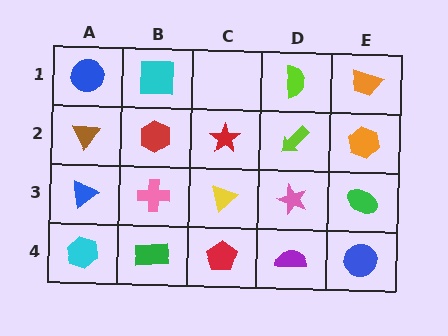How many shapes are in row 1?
4 shapes.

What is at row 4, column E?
A blue circle.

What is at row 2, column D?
A lime arrow.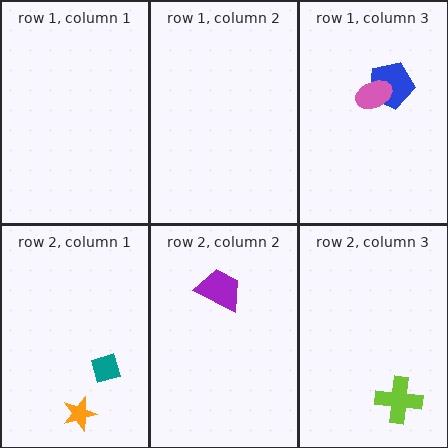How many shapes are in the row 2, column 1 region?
2.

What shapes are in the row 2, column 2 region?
The purple trapezoid.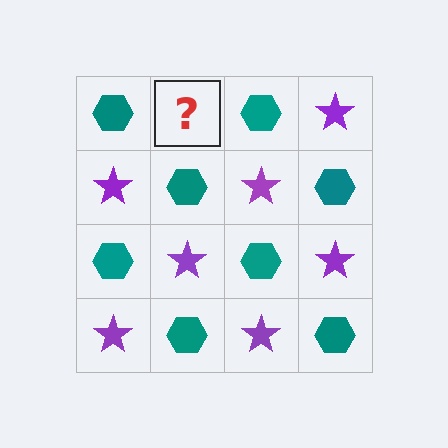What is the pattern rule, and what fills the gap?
The rule is that it alternates teal hexagon and purple star in a checkerboard pattern. The gap should be filled with a purple star.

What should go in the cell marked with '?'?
The missing cell should contain a purple star.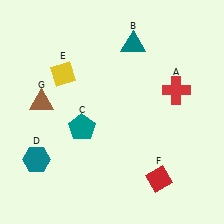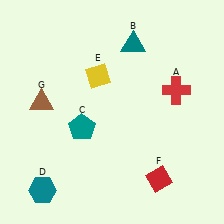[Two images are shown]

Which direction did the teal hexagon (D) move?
The teal hexagon (D) moved down.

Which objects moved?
The objects that moved are: the teal hexagon (D), the yellow diamond (E).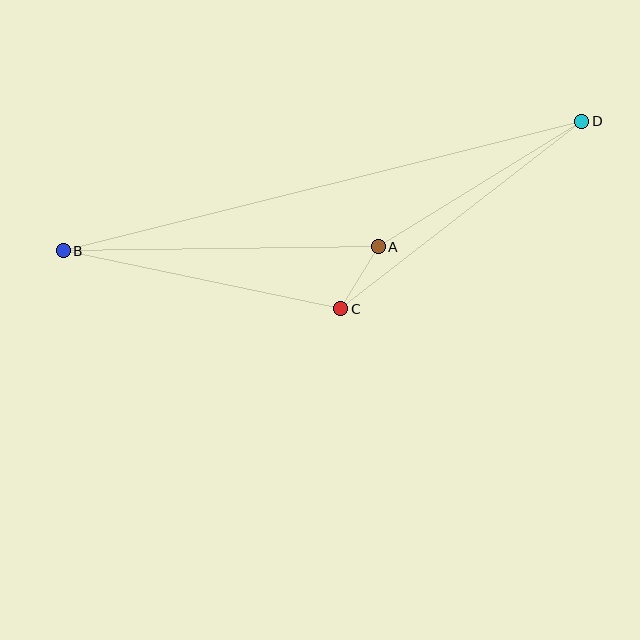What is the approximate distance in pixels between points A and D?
The distance between A and D is approximately 239 pixels.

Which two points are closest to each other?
Points A and C are closest to each other.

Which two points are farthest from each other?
Points B and D are farthest from each other.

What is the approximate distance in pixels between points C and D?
The distance between C and D is approximately 306 pixels.